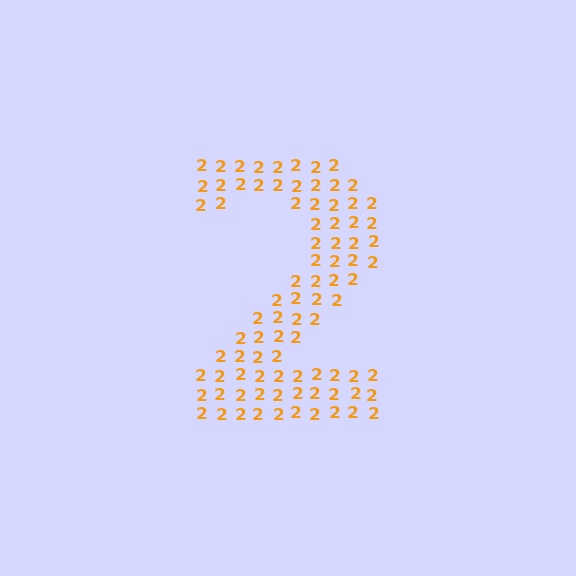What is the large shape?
The large shape is the digit 2.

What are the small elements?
The small elements are digit 2's.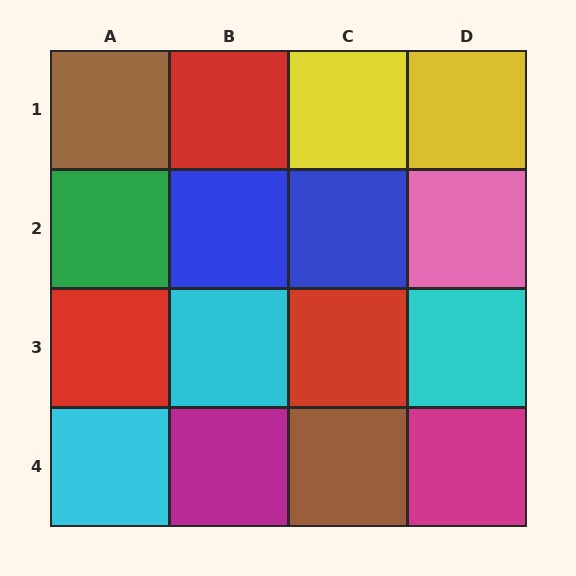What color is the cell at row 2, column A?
Green.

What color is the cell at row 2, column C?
Blue.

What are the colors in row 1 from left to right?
Brown, red, yellow, yellow.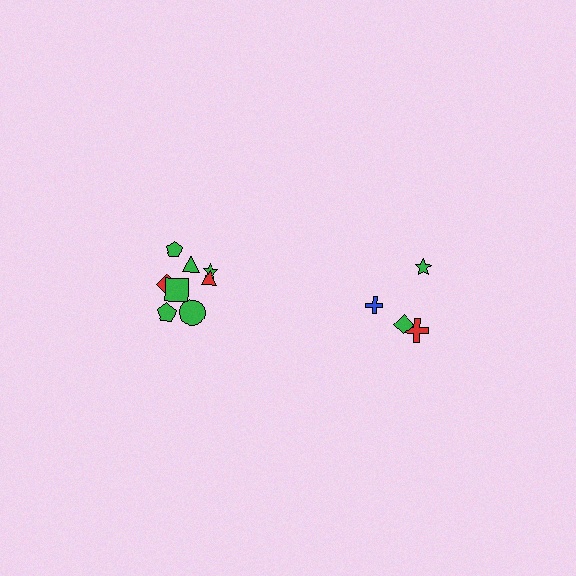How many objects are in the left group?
There are 8 objects.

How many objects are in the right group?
There are 4 objects.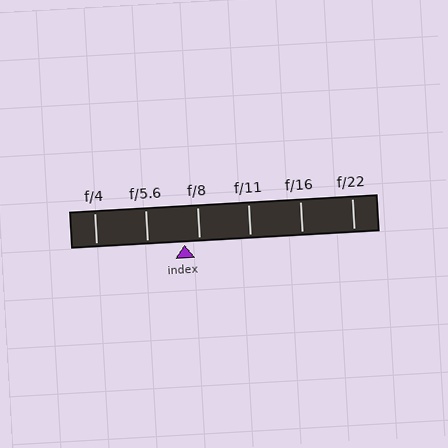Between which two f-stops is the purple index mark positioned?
The index mark is between f/5.6 and f/8.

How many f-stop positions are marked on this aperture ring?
There are 6 f-stop positions marked.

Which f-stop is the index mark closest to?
The index mark is closest to f/8.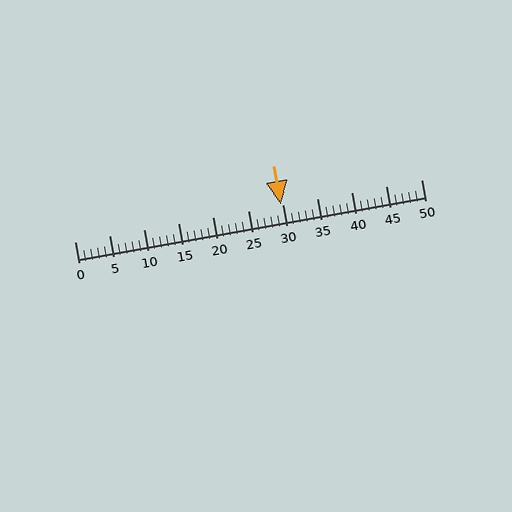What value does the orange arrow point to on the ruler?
The orange arrow points to approximately 30.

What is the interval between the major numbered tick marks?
The major tick marks are spaced 5 units apart.